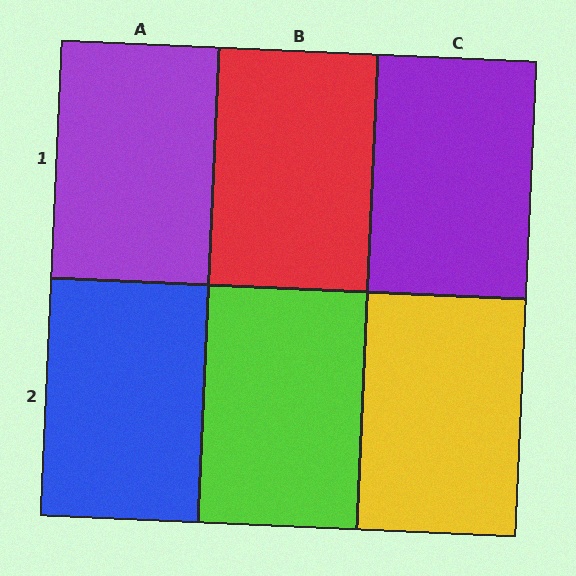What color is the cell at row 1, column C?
Purple.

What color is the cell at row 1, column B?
Red.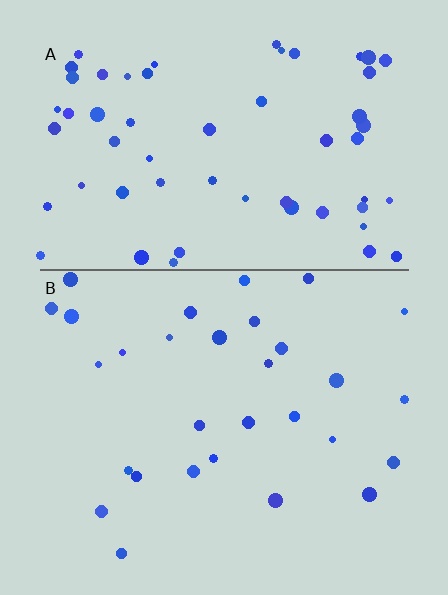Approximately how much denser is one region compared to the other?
Approximately 2.0× — region A over region B.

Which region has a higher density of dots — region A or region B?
A (the top).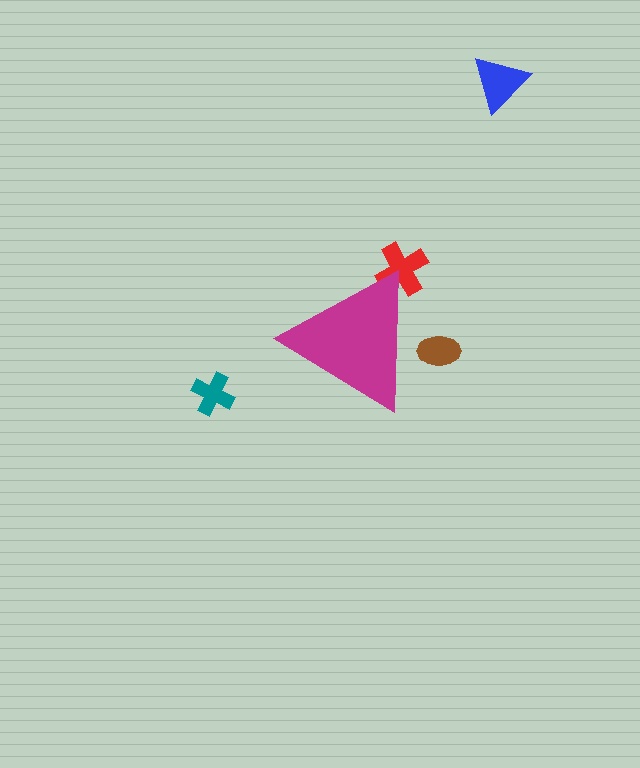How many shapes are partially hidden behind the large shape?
2 shapes are partially hidden.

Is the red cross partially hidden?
Yes, the red cross is partially hidden behind the magenta triangle.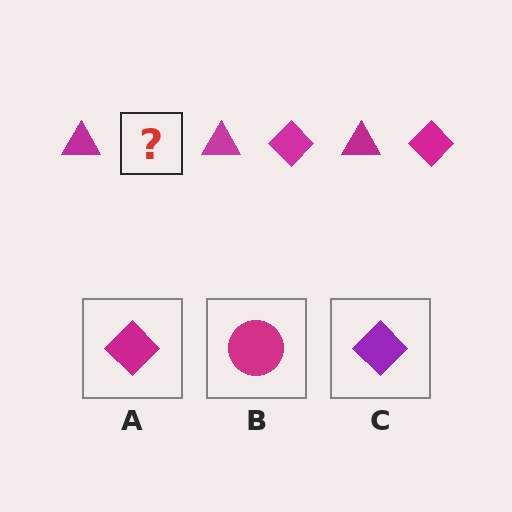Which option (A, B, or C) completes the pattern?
A.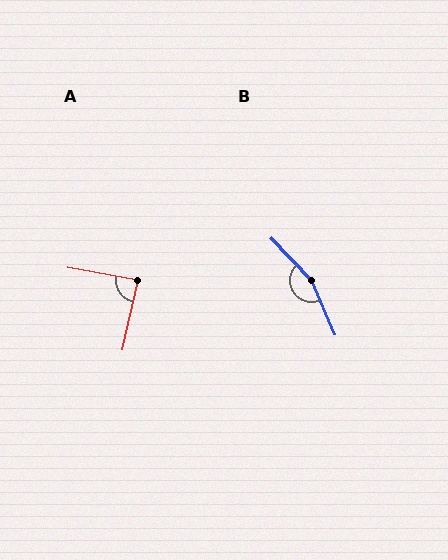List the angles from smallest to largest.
A (87°), B (160°).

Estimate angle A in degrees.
Approximately 87 degrees.